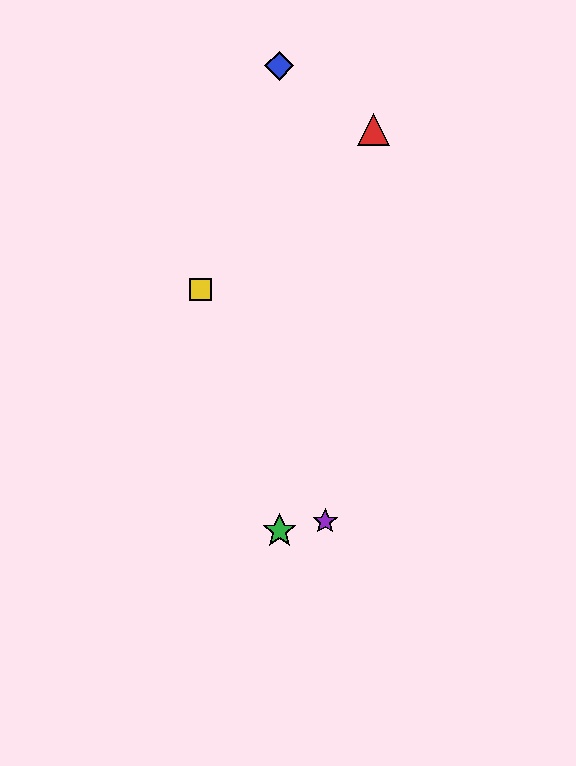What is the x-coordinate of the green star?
The green star is at x≈279.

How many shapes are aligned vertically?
2 shapes (the blue diamond, the green star) are aligned vertically.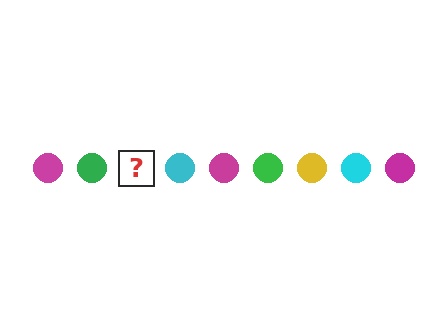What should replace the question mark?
The question mark should be replaced with a yellow circle.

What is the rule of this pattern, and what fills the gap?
The rule is that the pattern cycles through magenta, green, yellow, cyan circles. The gap should be filled with a yellow circle.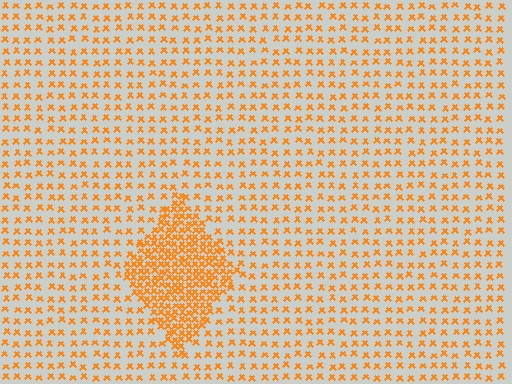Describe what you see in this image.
The image contains small orange elements arranged at two different densities. A diamond-shaped region is visible where the elements are more densely packed than the surrounding area.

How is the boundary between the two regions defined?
The boundary is defined by a change in element density (approximately 2.7x ratio). All elements are the same color, size, and shape.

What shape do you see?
I see a diamond.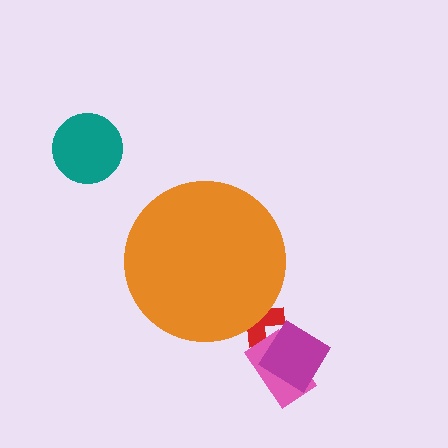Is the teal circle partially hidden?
No, the teal circle is fully visible.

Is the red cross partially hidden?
Yes, the red cross is partially hidden behind the orange circle.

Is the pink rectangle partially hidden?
No, the pink rectangle is fully visible.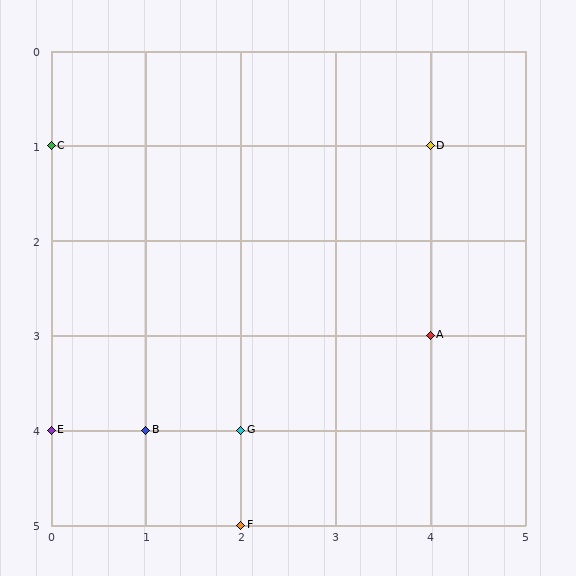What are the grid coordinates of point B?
Point B is at grid coordinates (1, 4).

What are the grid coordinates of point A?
Point A is at grid coordinates (4, 3).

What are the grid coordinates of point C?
Point C is at grid coordinates (0, 1).